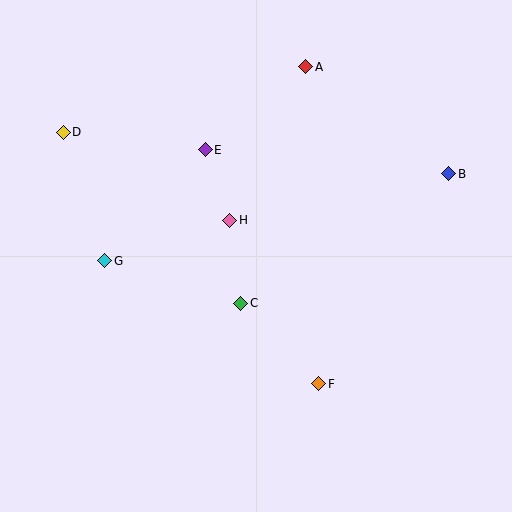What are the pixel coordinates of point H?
Point H is at (230, 220).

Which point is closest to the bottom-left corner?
Point G is closest to the bottom-left corner.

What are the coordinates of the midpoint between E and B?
The midpoint between E and B is at (327, 162).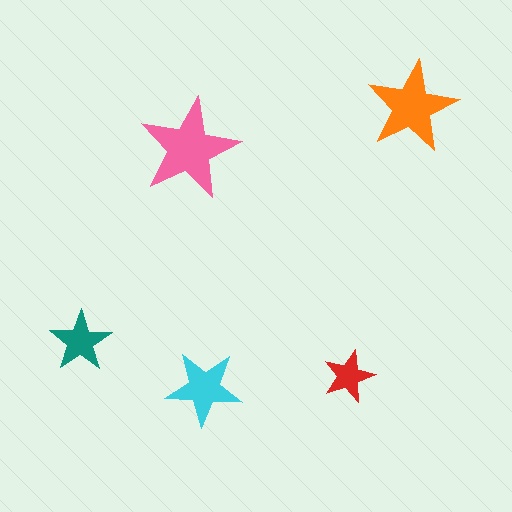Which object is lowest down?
The cyan star is bottommost.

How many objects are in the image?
There are 5 objects in the image.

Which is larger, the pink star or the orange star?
The pink one.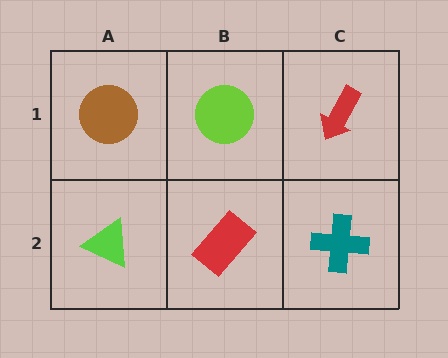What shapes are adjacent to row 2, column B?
A lime circle (row 1, column B), a lime triangle (row 2, column A), a teal cross (row 2, column C).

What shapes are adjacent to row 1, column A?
A lime triangle (row 2, column A), a lime circle (row 1, column B).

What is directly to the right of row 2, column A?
A red rectangle.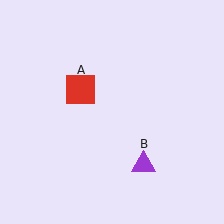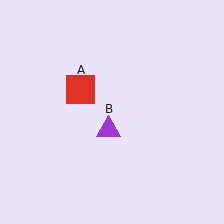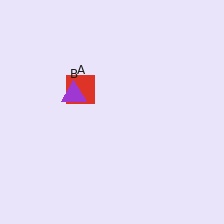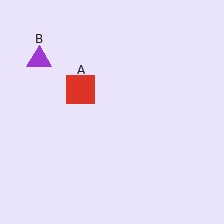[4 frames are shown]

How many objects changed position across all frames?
1 object changed position: purple triangle (object B).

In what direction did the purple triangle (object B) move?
The purple triangle (object B) moved up and to the left.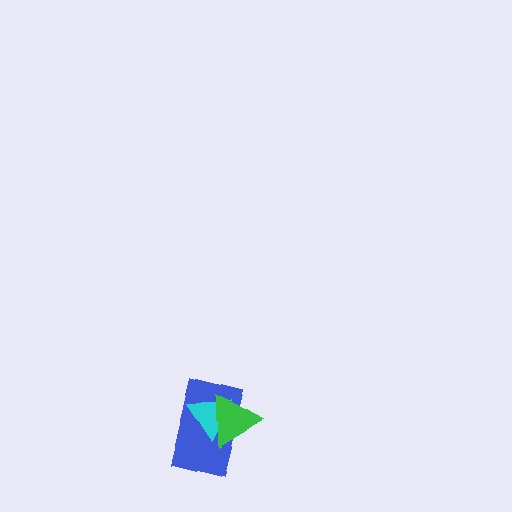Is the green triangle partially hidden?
No, no other shape covers it.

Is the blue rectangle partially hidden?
Yes, it is partially covered by another shape.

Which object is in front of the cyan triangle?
The green triangle is in front of the cyan triangle.